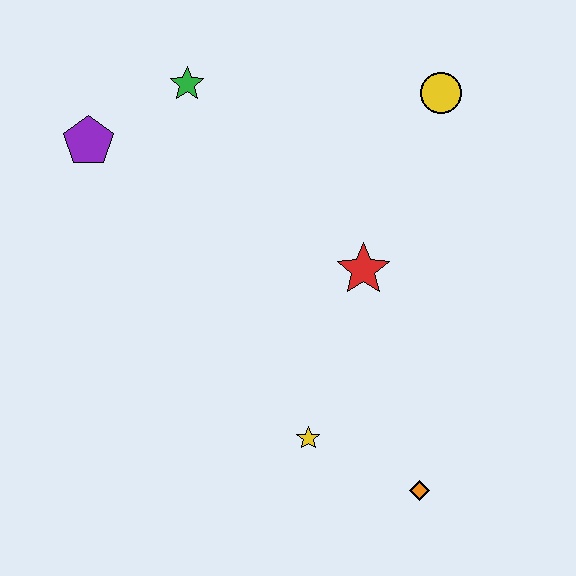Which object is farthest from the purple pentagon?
The orange diamond is farthest from the purple pentagon.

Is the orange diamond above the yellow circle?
No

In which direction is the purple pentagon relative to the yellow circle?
The purple pentagon is to the left of the yellow circle.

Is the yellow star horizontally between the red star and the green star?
Yes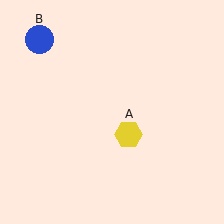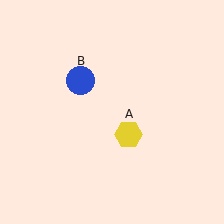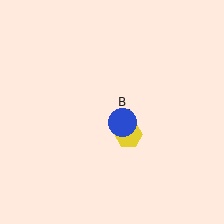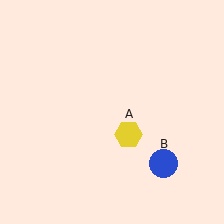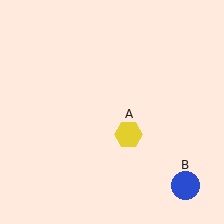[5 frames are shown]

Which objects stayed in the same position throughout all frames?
Yellow hexagon (object A) remained stationary.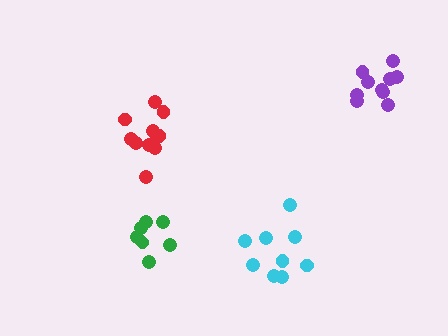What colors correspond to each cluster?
The clusters are colored: purple, green, red, cyan.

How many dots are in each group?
Group 1: 10 dots, Group 2: 7 dots, Group 3: 11 dots, Group 4: 9 dots (37 total).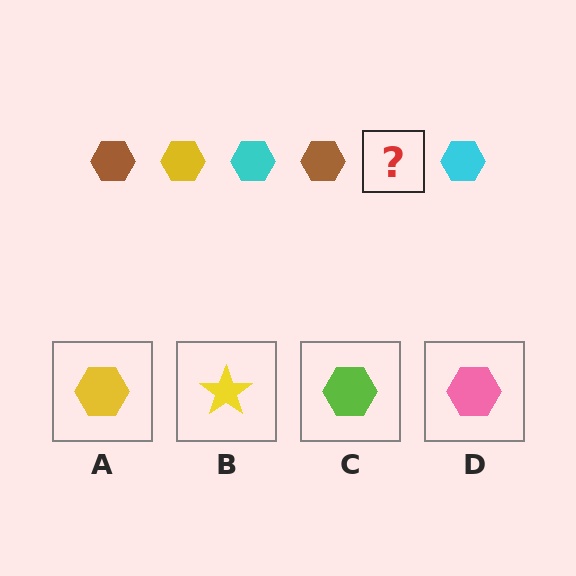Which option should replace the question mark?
Option A.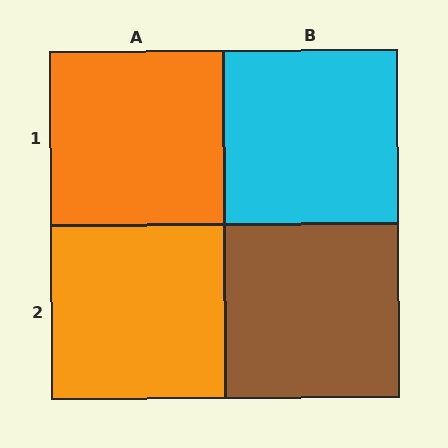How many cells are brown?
1 cell is brown.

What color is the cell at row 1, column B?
Cyan.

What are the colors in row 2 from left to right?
Orange, brown.